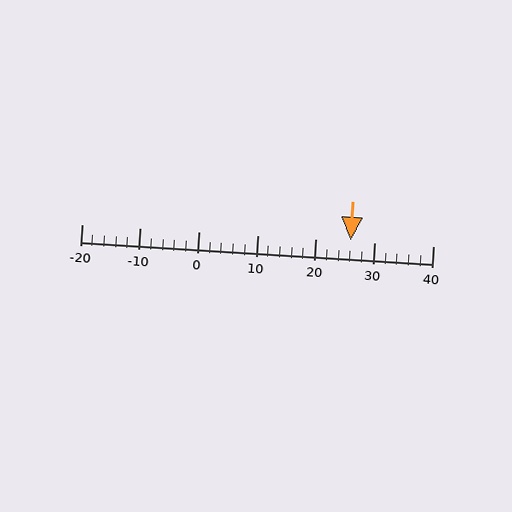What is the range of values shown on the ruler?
The ruler shows values from -20 to 40.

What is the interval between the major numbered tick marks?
The major tick marks are spaced 10 units apart.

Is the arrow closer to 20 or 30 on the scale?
The arrow is closer to 30.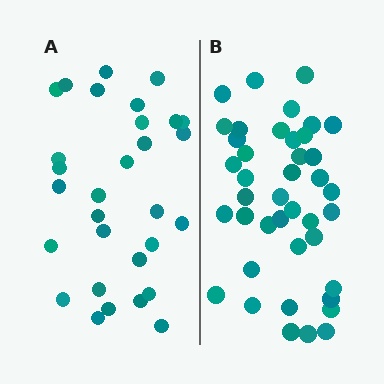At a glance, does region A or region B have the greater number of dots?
Region B (the right region) has more dots.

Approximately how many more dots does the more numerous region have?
Region B has roughly 12 or so more dots than region A.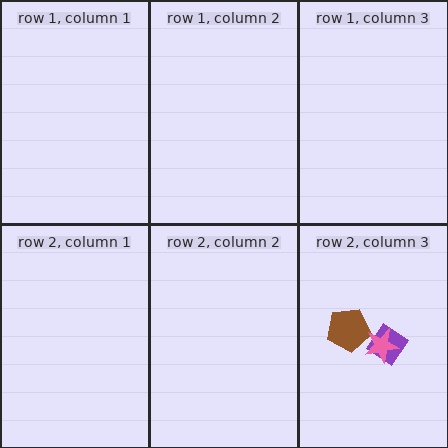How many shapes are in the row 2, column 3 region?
3.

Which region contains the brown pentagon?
The row 2, column 3 region.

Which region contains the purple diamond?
The row 2, column 3 region.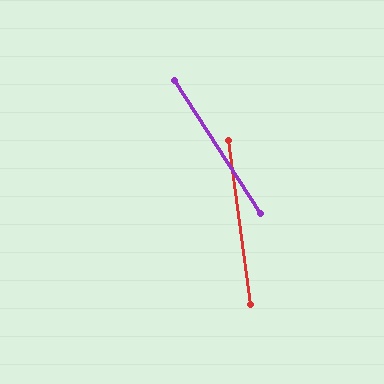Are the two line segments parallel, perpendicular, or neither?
Neither parallel nor perpendicular — they differ by about 25°.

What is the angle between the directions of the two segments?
Approximately 25 degrees.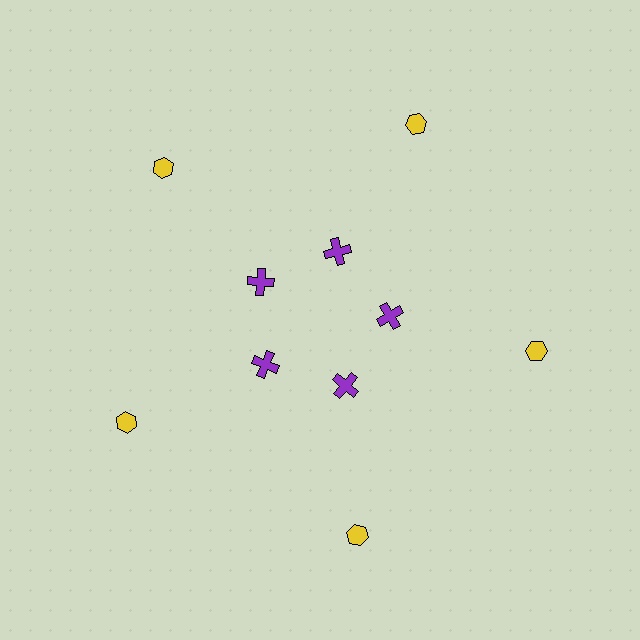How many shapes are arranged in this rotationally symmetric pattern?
There are 10 shapes, arranged in 5 groups of 2.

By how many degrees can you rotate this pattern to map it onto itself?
The pattern maps onto itself every 72 degrees of rotation.